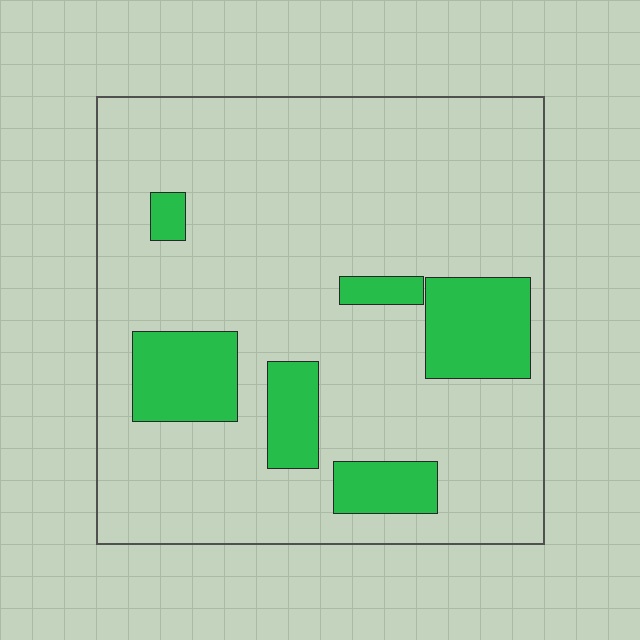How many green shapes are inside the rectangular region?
6.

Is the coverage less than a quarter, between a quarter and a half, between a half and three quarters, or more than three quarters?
Less than a quarter.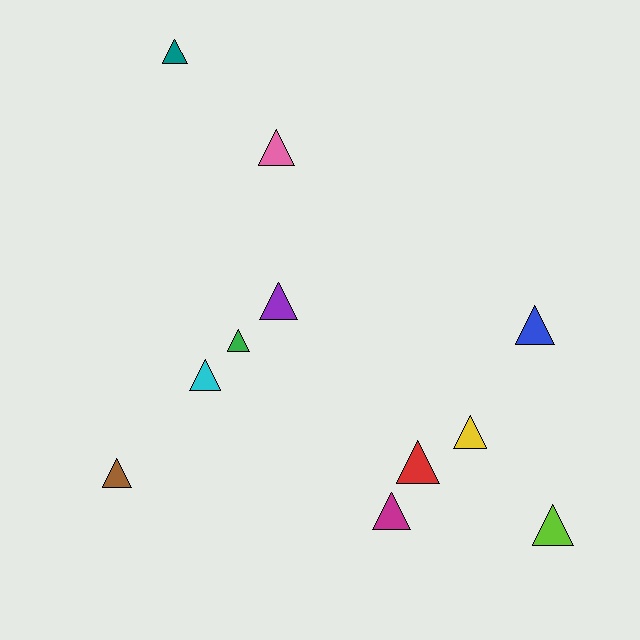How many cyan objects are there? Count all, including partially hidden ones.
There is 1 cyan object.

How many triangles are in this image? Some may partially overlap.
There are 11 triangles.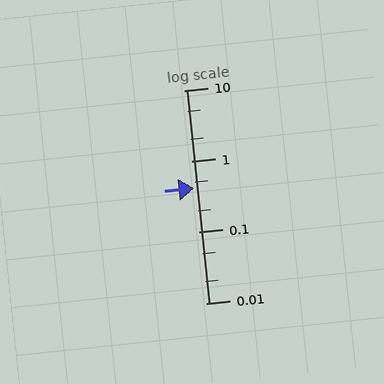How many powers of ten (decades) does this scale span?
The scale spans 3 decades, from 0.01 to 10.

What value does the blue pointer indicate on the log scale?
The pointer indicates approximately 0.41.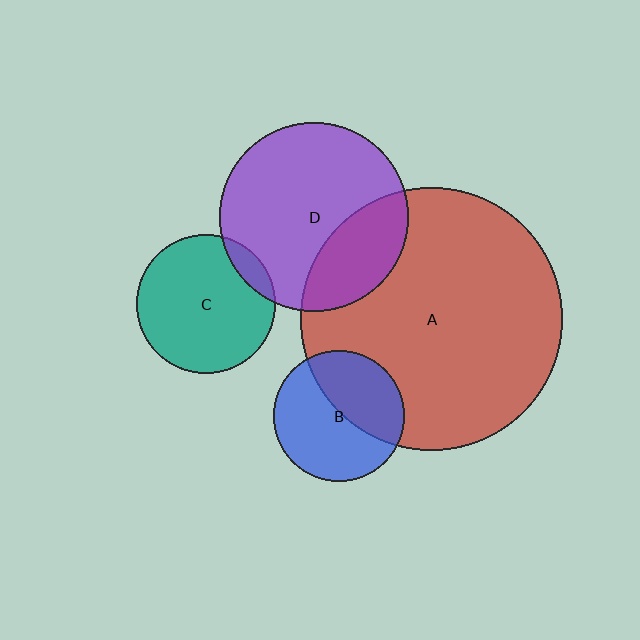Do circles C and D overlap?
Yes.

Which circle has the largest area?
Circle A (red).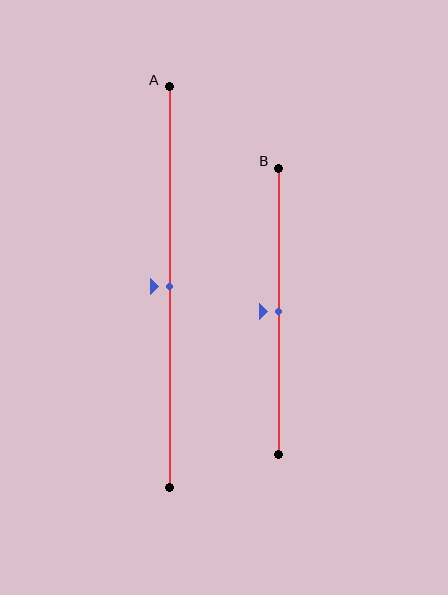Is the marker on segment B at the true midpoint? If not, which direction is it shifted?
Yes, the marker on segment B is at the true midpoint.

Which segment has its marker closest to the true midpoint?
Segment A has its marker closest to the true midpoint.